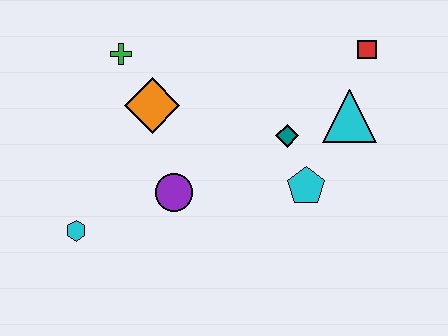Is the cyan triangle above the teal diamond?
Yes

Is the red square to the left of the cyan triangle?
No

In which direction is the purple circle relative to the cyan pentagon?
The purple circle is to the left of the cyan pentagon.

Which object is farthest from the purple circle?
The red square is farthest from the purple circle.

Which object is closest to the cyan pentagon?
The teal diamond is closest to the cyan pentagon.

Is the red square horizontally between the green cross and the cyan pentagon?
No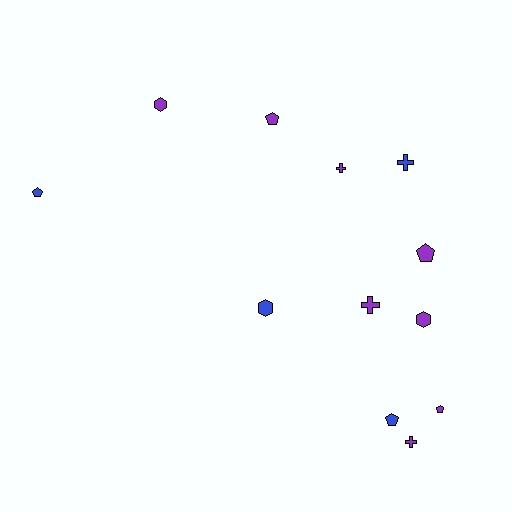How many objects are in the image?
There are 12 objects.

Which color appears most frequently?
Purple, with 8 objects.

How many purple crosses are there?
There are 3 purple crosses.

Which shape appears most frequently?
Pentagon, with 5 objects.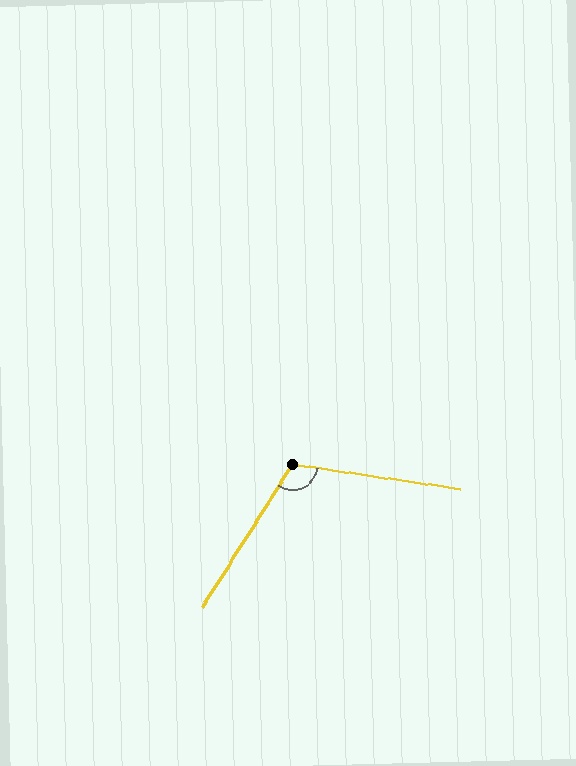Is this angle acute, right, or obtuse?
It is obtuse.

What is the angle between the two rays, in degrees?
Approximately 114 degrees.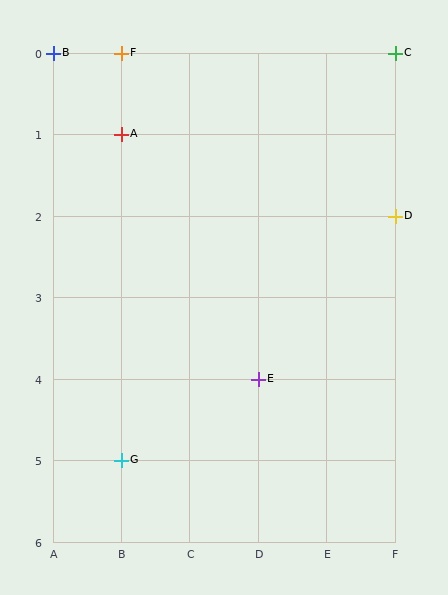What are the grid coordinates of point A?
Point A is at grid coordinates (B, 1).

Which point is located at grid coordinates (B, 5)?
Point G is at (B, 5).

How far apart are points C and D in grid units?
Points C and D are 2 rows apart.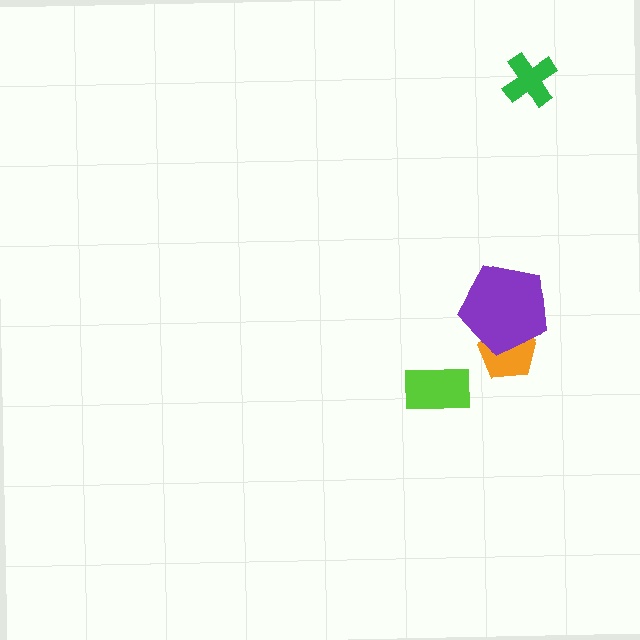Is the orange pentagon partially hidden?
Yes, it is partially covered by another shape.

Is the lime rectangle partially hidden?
No, no other shape covers it.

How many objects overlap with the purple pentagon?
1 object overlaps with the purple pentagon.